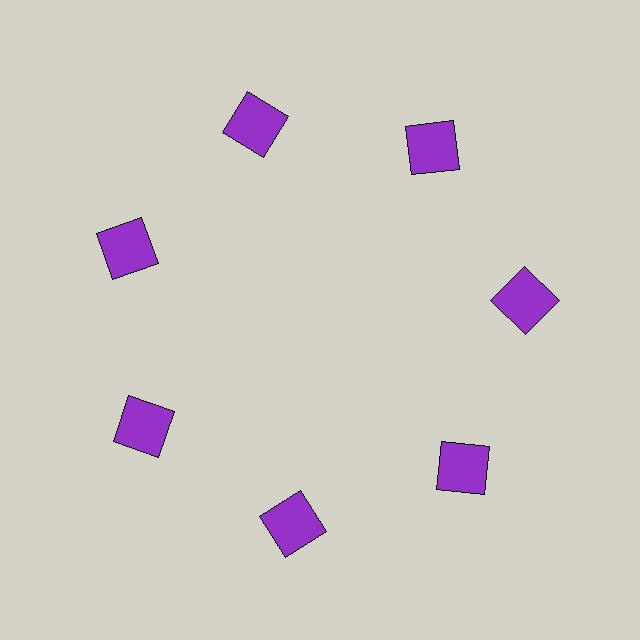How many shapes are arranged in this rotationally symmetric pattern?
There are 7 shapes, arranged in 7 groups of 1.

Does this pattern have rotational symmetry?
Yes, this pattern has 7-fold rotational symmetry. It looks the same after rotating 51 degrees around the center.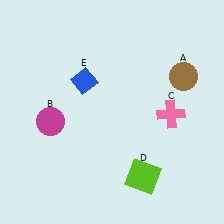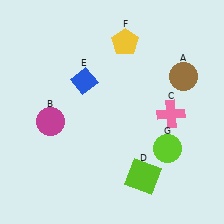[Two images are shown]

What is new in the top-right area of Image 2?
A yellow pentagon (F) was added in the top-right area of Image 2.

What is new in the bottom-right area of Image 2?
A lime circle (G) was added in the bottom-right area of Image 2.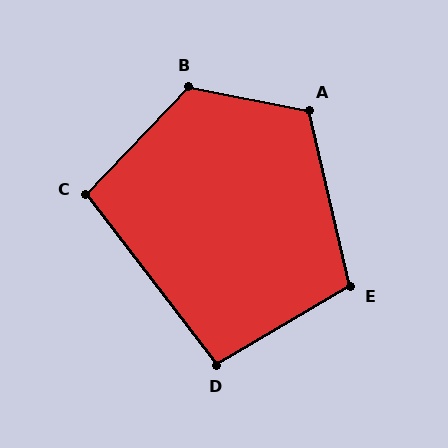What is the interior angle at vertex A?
Approximately 115 degrees (obtuse).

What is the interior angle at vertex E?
Approximately 107 degrees (obtuse).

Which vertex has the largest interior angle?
B, at approximately 122 degrees.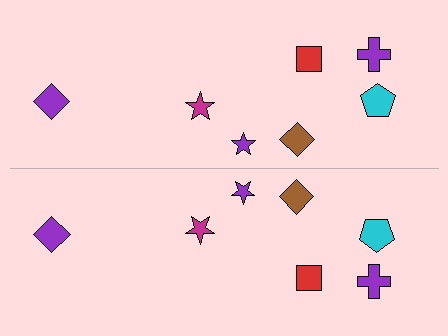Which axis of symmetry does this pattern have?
The pattern has a horizontal axis of symmetry running through the center of the image.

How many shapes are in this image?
There are 14 shapes in this image.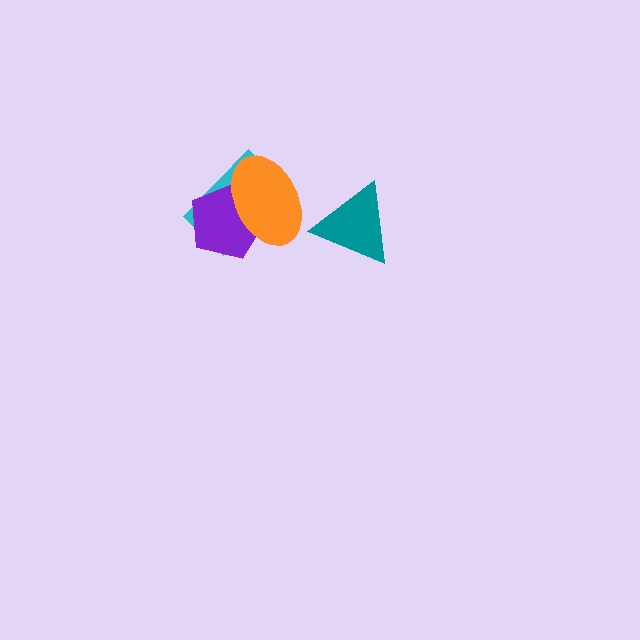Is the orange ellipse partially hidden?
No, no other shape covers it.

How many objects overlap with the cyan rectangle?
2 objects overlap with the cyan rectangle.